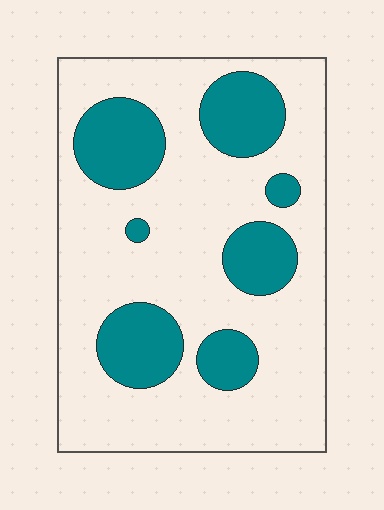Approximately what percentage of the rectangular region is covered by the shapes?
Approximately 25%.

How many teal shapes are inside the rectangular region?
7.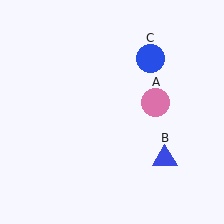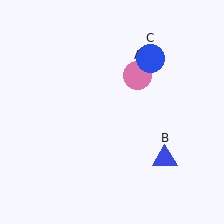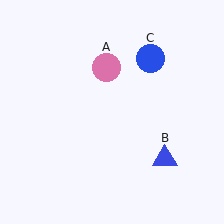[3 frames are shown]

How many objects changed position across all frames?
1 object changed position: pink circle (object A).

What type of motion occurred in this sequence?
The pink circle (object A) rotated counterclockwise around the center of the scene.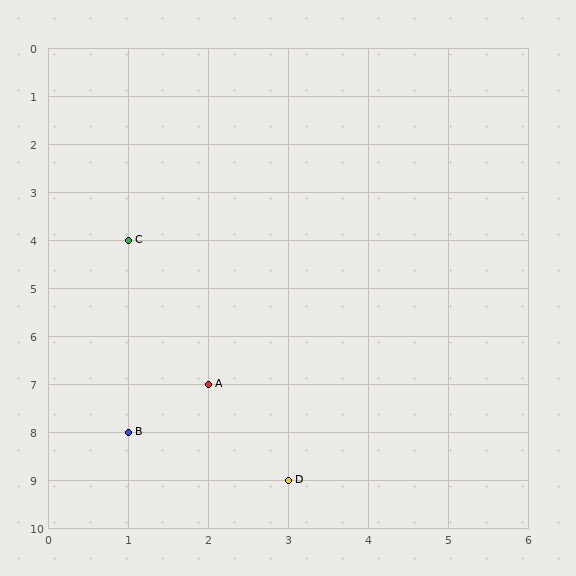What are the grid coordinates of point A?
Point A is at grid coordinates (2, 7).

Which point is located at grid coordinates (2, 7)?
Point A is at (2, 7).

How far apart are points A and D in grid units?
Points A and D are 1 column and 2 rows apart (about 2.2 grid units diagonally).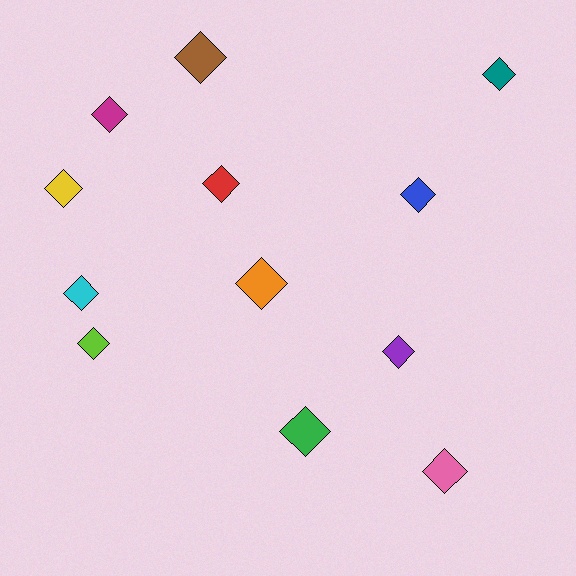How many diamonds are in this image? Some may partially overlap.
There are 12 diamonds.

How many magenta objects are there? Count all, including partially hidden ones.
There is 1 magenta object.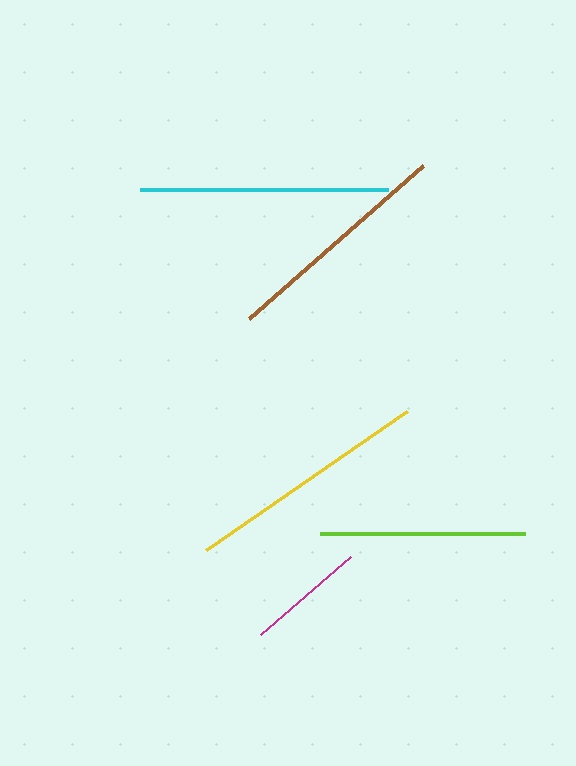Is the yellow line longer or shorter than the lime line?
The yellow line is longer than the lime line.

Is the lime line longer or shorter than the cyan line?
The cyan line is longer than the lime line.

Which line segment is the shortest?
The magenta line is the shortest at approximately 120 pixels.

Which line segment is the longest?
The cyan line is the longest at approximately 249 pixels.